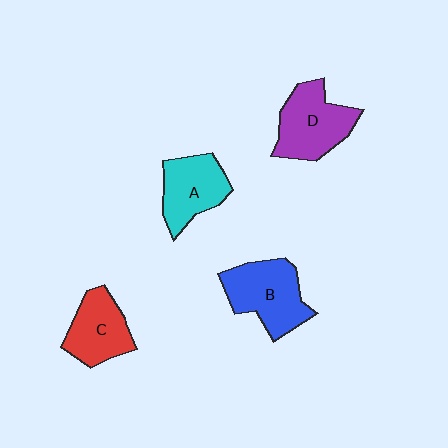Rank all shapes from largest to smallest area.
From largest to smallest: B (blue), D (purple), A (cyan), C (red).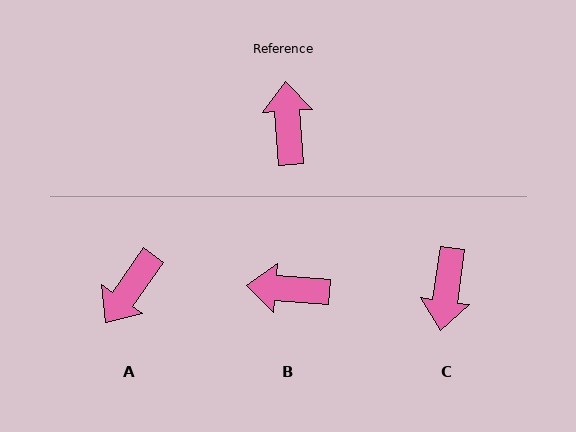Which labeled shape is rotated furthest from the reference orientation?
C, about 168 degrees away.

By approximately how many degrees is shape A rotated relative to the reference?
Approximately 141 degrees counter-clockwise.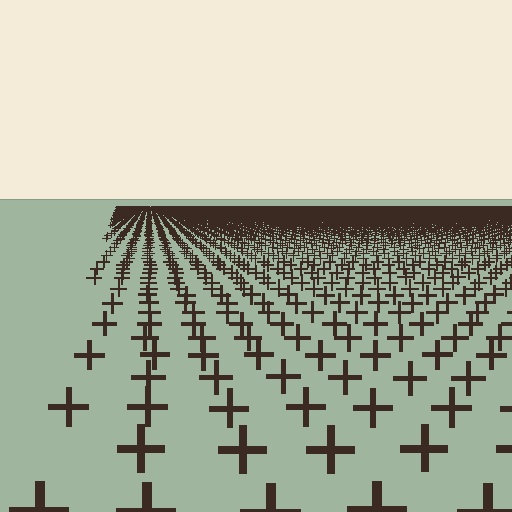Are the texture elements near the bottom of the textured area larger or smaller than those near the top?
Larger. Near the bottom, elements are closer to the viewer and appear at a bigger on-screen size.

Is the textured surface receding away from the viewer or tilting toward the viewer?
The surface is receding away from the viewer. Texture elements get smaller and denser toward the top.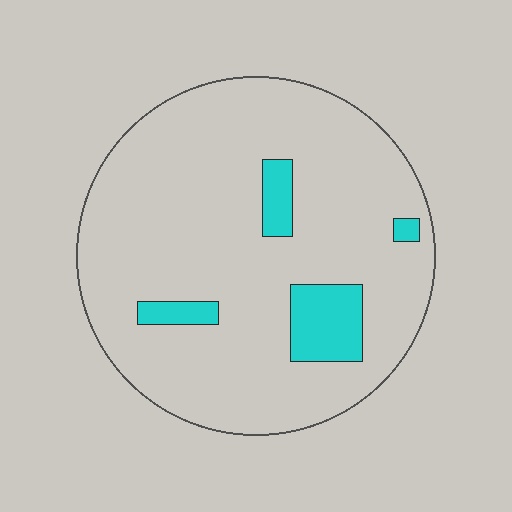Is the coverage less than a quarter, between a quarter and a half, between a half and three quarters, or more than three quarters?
Less than a quarter.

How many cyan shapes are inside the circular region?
4.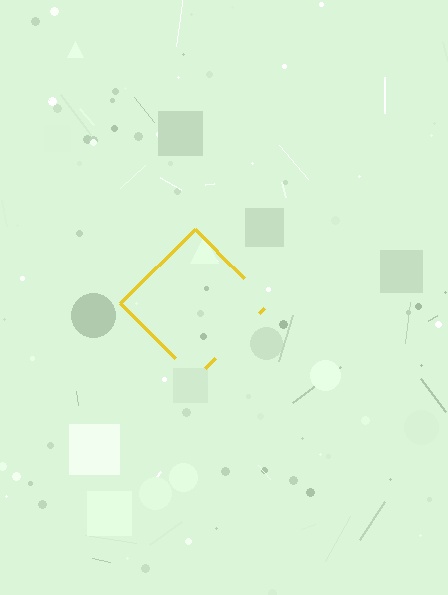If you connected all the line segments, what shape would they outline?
They would outline a diamond.